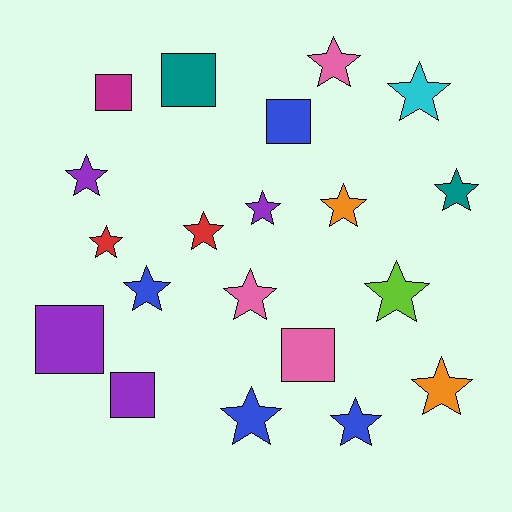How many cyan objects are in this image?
There is 1 cyan object.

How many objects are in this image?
There are 20 objects.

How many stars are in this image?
There are 14 stars.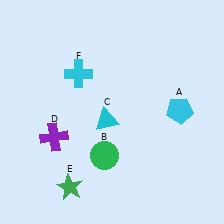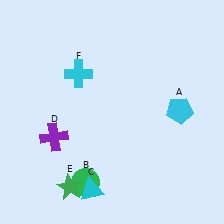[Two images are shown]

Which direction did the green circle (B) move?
The green circle (B) moved down.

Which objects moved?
The objects that moved are: the green circle (B), the cyan triangle (C).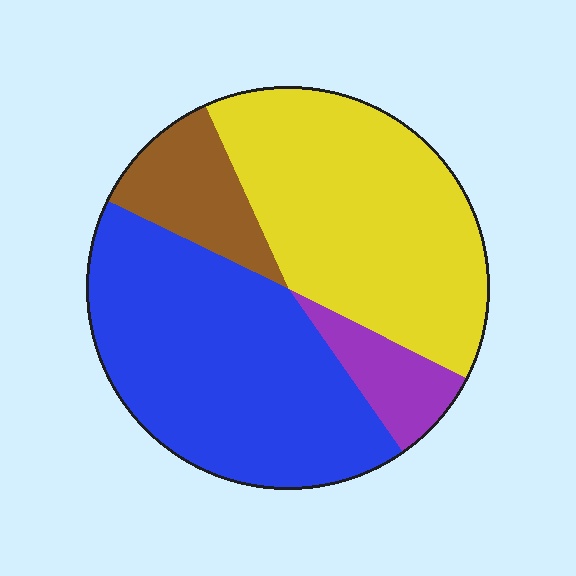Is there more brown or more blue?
Blue.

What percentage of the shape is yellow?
Yellow covers about 40% of the shape.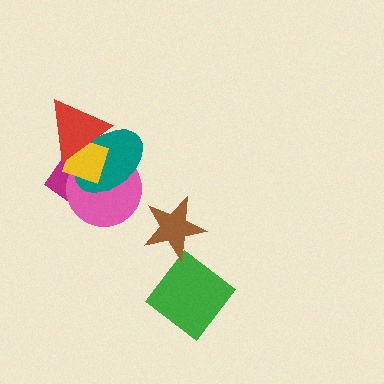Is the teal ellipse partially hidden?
Yes, it is partially covered by another shape.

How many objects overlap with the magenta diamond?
4 objects overlap with the magenta diamond.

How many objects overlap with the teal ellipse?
4 objects overlap with the teal ellipse.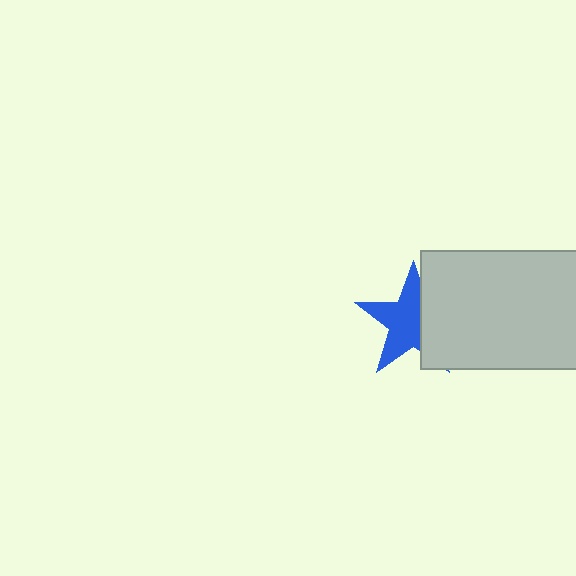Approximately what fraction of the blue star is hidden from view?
Roughly 39% of the blue star is hidden behind the light gray rectangle.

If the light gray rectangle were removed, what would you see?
You would see the complete blue star.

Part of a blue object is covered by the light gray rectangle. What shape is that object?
It is a star.